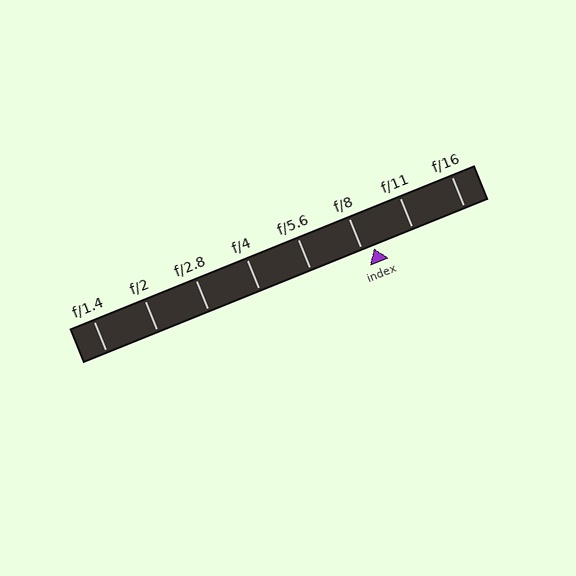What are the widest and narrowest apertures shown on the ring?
The widest aperture shown is f/1.4 and the narrowest is f/16.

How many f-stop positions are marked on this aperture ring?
There are 8 f-stop positions marked.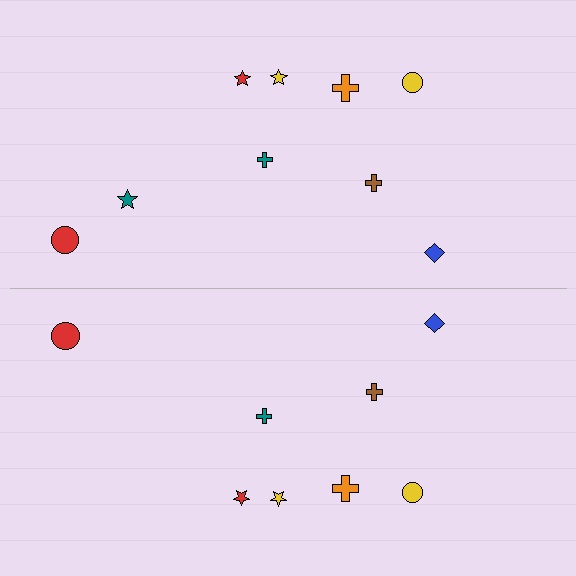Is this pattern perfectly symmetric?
No, the pattern is not perfectly symmetric. A teal star is missing from the bottom side.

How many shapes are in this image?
There are 17 shapes in this image.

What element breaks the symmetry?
A teal star is missing from the bottom side.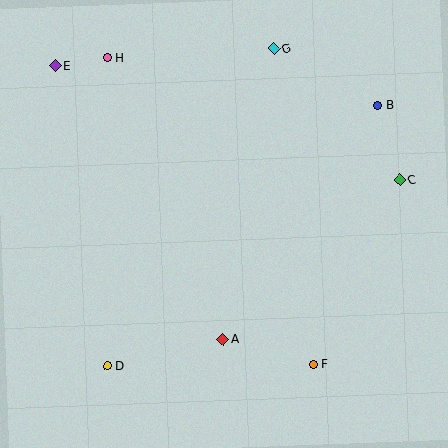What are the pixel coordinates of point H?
Point H is at (107, 58).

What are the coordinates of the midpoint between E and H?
The midpoint between E and H is at (81, 62).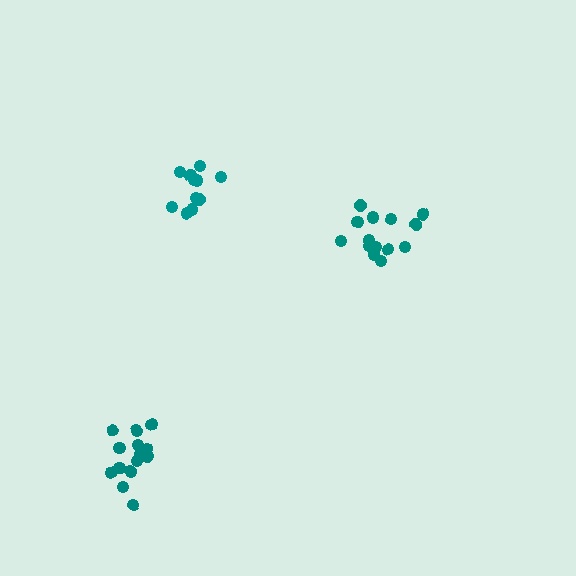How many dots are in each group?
Group 1: 15 dots, Group 2: 11 dots, Group 3: 14 dots (40 total).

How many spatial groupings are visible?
There are 3 spatial groupings.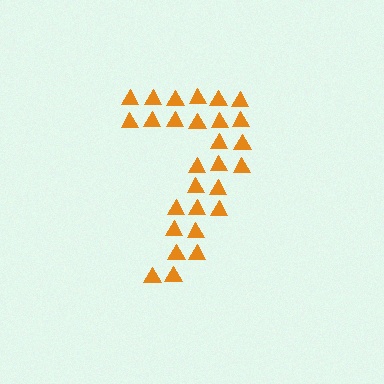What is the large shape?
The large shape is the digit 7.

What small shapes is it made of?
It is made of small triangles.